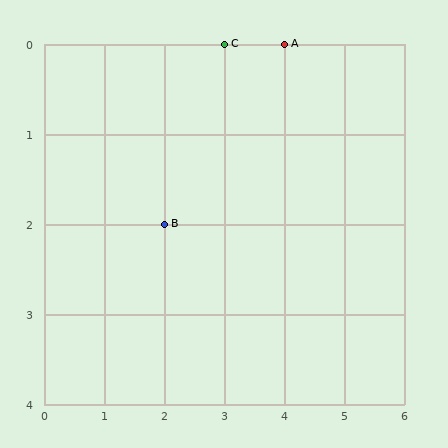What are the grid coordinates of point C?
Point C is at grid coordinates (3, 0).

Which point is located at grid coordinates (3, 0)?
Point C is at (3, 0).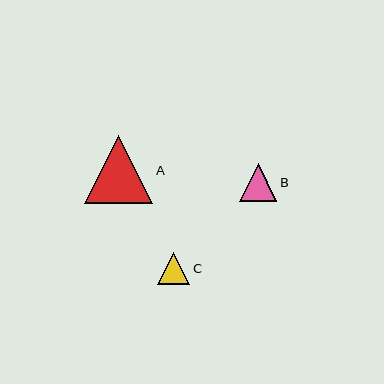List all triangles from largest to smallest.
From largest to smallest: A, B, C.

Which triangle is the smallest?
Triangle C is the smallest with a size of approximately 32 pixels.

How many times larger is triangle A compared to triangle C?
Triangle A is approximately 2.1 times the size of triangle C.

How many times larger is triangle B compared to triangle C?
Triangle B is approximately 1.2 times the size of triangle C.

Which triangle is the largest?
Triangle A is the largest with a size of approximately 68 pixels.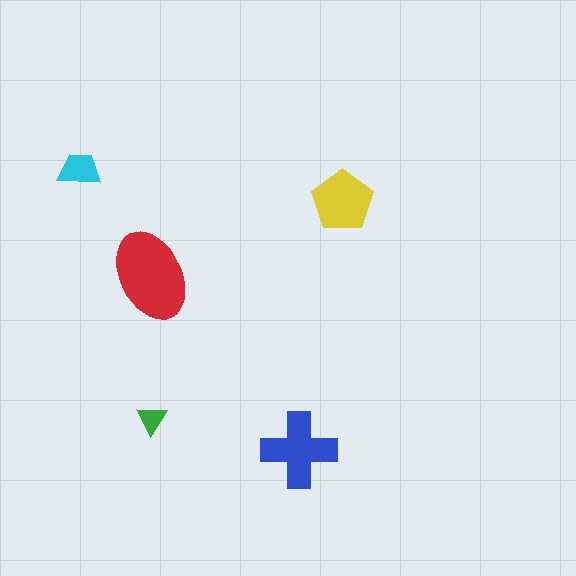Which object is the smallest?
The green triangle.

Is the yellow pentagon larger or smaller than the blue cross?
Smaller.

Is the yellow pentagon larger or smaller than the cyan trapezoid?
Larger.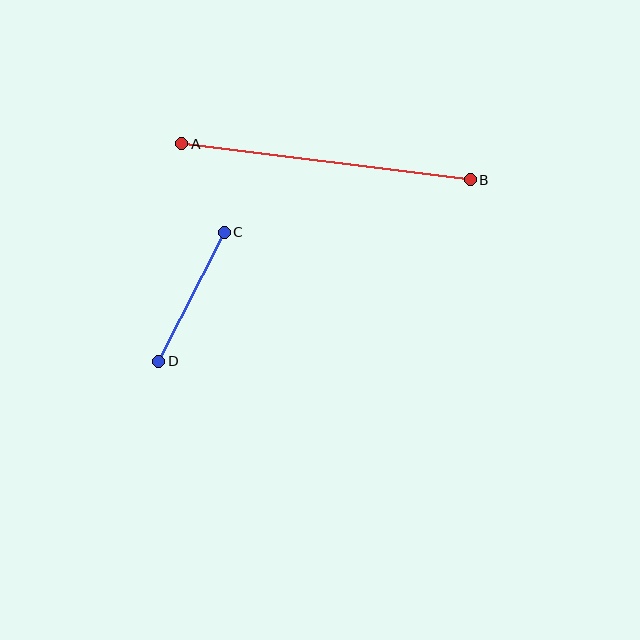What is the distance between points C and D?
The distance is approximately 145 pixels.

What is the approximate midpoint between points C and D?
The midpoint is at approximately (191, 297) pixels.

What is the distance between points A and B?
The distance is approximately 291 pixels.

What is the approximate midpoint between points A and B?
The midpoint is at approximately (326, 162) pixels.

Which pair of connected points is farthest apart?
Points A and B are farthest apart.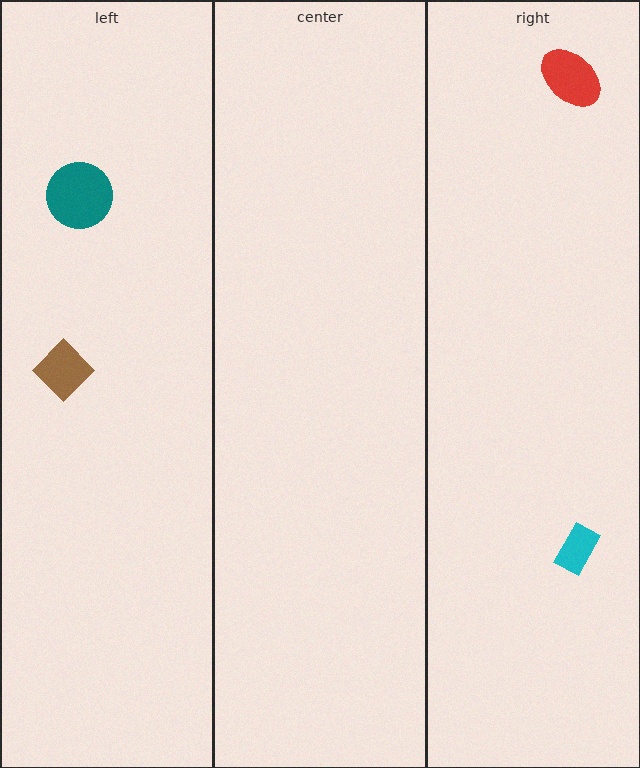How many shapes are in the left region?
2.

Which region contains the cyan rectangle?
The right region.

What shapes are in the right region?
The red ellipse, the cyan rectangle.